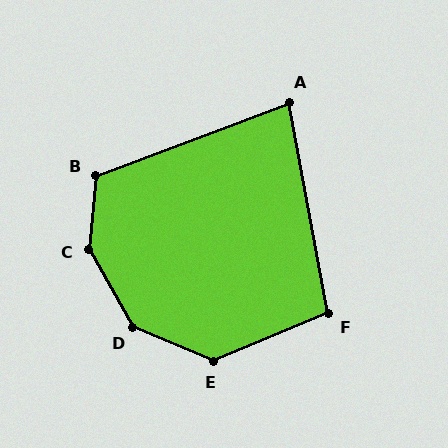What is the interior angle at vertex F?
Approximately 102 degrees (obtuse).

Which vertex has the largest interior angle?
C, at approximately 145 degrees.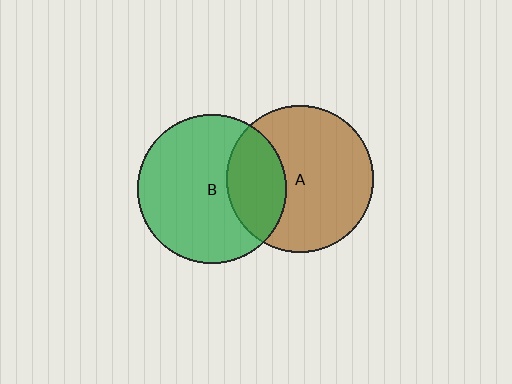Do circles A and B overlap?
Yes.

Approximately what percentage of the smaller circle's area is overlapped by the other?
Approximately 30%.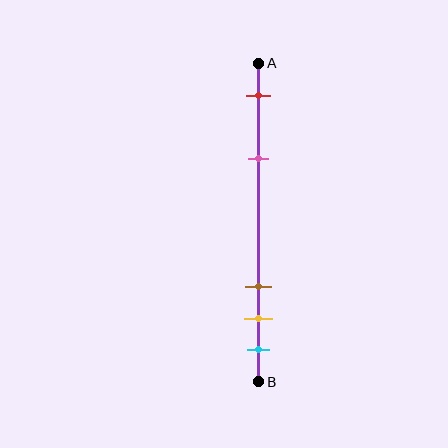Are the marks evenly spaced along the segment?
No, the marks are not evenly spaced.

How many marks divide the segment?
There are 5 marks dividing the segment.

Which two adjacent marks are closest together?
The yellow and cyan marks are the closest adjacent pair.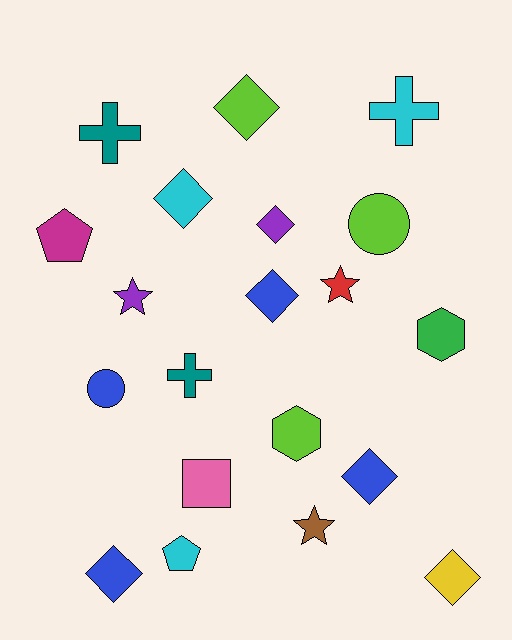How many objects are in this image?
There are 20 objects.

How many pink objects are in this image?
There is 1 pink object.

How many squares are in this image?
There is 1 square.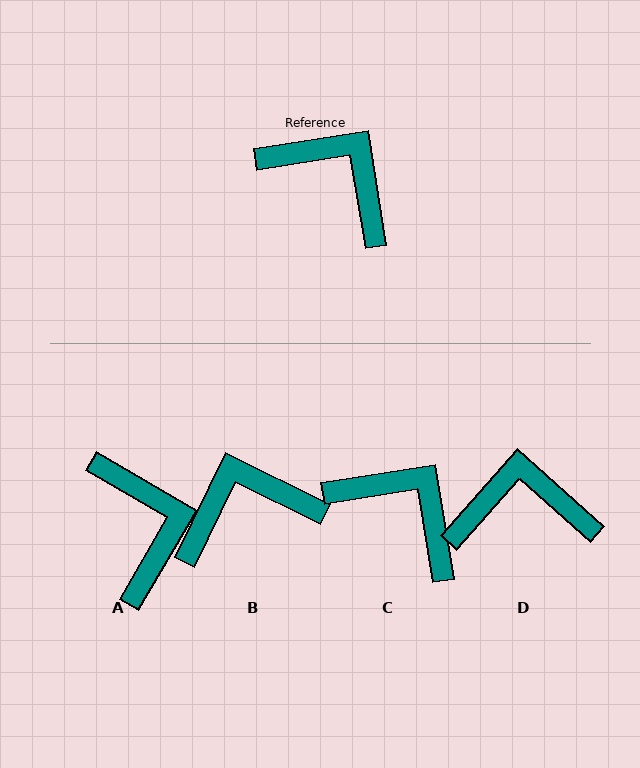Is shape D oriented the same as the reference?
No, it is off by about 39 degrees.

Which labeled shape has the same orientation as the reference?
C.